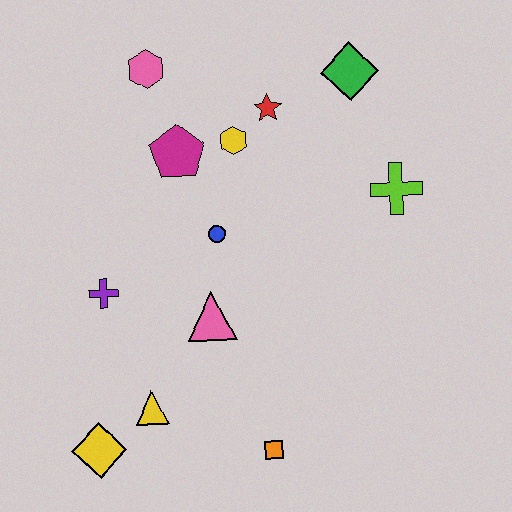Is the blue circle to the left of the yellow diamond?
No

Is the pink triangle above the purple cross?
No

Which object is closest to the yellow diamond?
The yellow triangle is closest to the yellow diamond.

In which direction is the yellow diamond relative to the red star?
The yellow diamond is below the red star.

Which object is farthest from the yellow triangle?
The green diamond is farthest from the yellow triangle.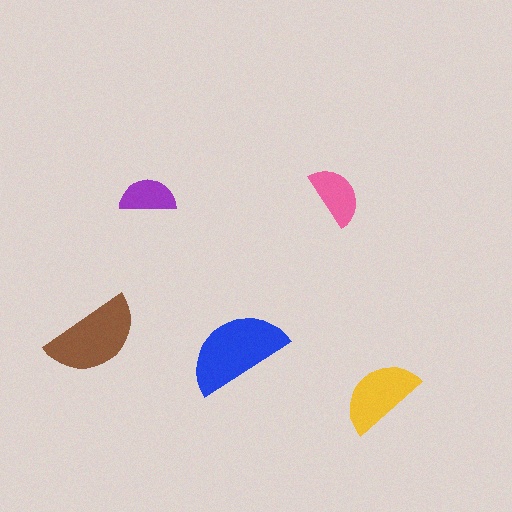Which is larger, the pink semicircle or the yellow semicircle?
The yellow one.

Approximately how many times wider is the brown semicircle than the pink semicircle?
About 1.5 times wider.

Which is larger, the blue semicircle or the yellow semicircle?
The blue one.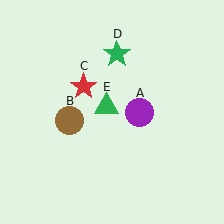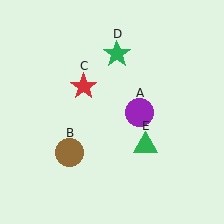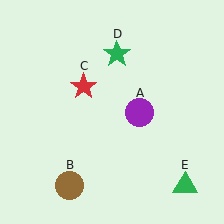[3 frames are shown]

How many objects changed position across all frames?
2 objects changed position: brown circle (object B), green triangle (object E).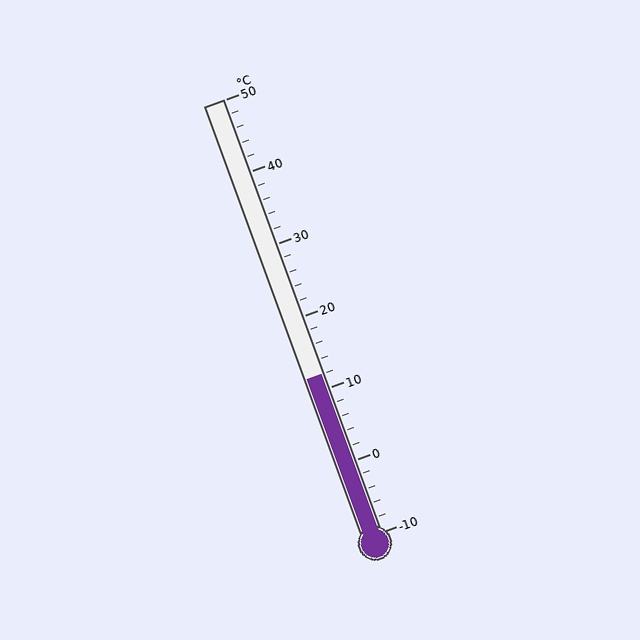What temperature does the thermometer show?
The thermometer shows approximately 12°C.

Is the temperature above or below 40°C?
The temperature is below 40°C.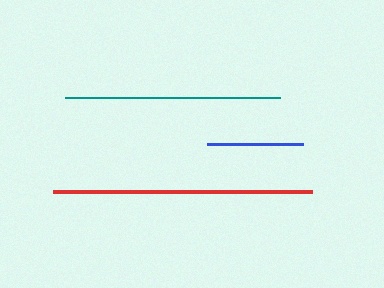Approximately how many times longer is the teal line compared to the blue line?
The teal line is approximately 2.2 times the length of the blue line.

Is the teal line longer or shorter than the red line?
The red line is longer than the teal line.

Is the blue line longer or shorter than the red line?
The red line is longer than the blue line.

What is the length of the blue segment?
The blue segment is approximately 96 pixels long.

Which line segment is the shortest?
The blue line is the shortest at approximately 96 pixels.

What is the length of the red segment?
The red segment is approximately 259 pixels long.